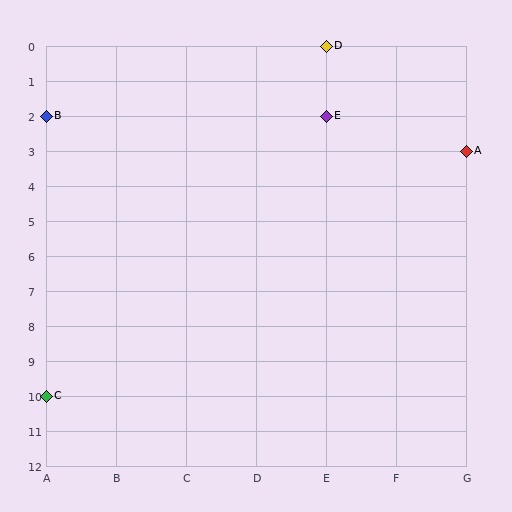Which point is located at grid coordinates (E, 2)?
Point E is at (E, 2).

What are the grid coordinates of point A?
Point A is at grid coordinates (G, 3).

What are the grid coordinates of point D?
Point D is at grid coordinates (E, 0).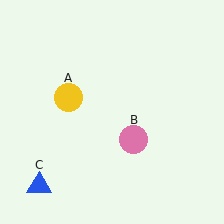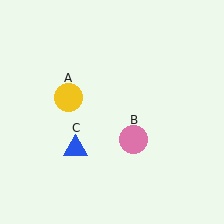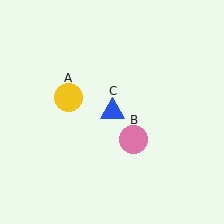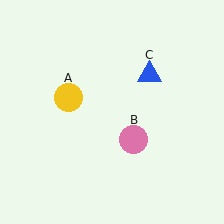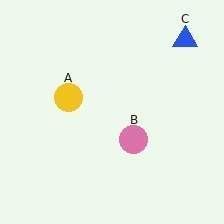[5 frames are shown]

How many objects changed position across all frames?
1 object changed position: blue triangle (object C).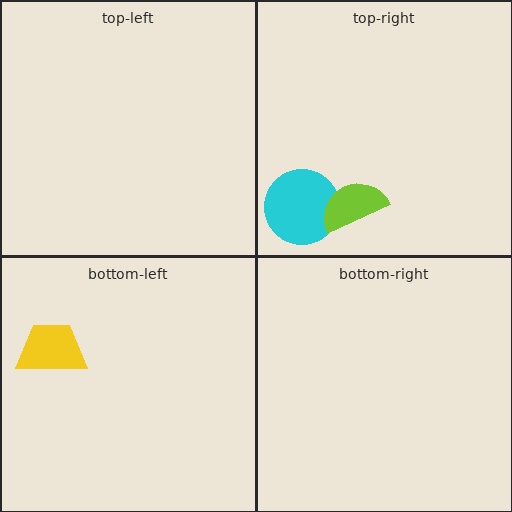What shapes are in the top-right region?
The cyan circle, the lime semicircle.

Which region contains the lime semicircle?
The top-right region.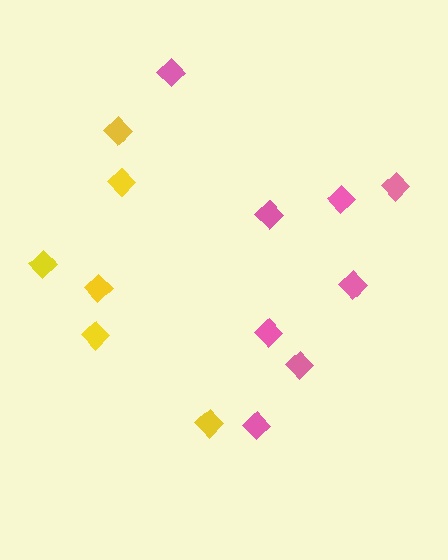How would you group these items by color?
There are 2 groups: one group of pink diamonds (8) and one group of yellow diamonds (6).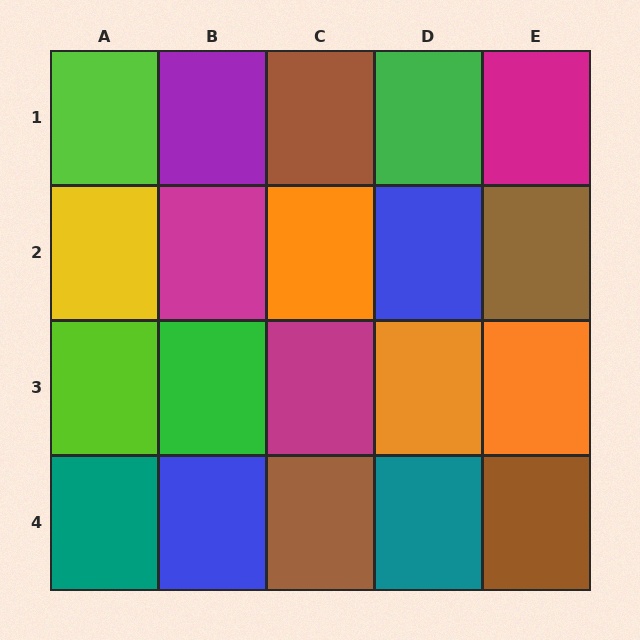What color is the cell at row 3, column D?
Orange.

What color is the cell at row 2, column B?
Magenta.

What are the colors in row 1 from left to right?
Lime, purple, brown, green, magenta.